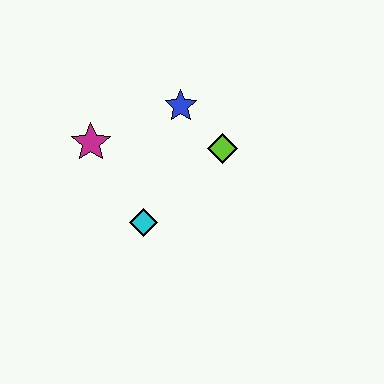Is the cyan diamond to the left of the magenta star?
No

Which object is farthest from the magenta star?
The lime diamond is farthest from the magenta star.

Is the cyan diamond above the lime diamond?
No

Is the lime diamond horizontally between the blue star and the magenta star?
No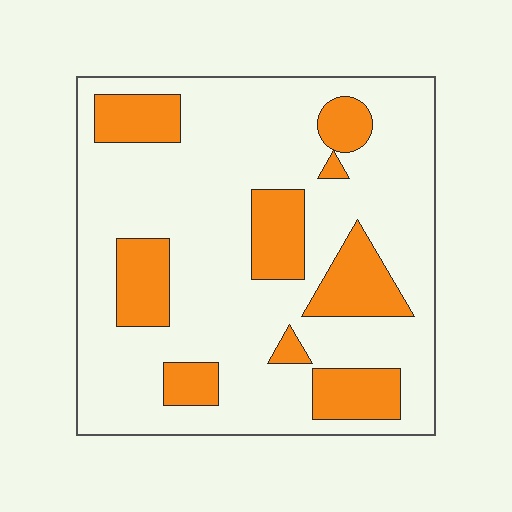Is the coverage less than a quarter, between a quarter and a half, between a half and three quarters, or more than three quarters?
Less than a quarter.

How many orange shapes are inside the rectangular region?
9.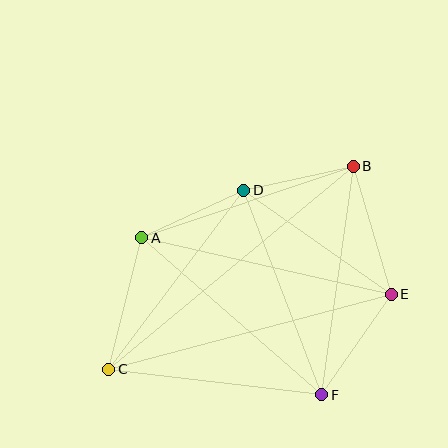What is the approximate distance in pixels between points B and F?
The distance between B and F is approximately 231 pixels.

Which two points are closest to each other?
Points A and D are closest to each other.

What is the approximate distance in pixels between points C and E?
The distance between C and E is approximately 293 pixels.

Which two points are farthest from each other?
Points B and C are farthest from each other.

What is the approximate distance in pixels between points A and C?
The distance between A and C is approximately 136 pixels.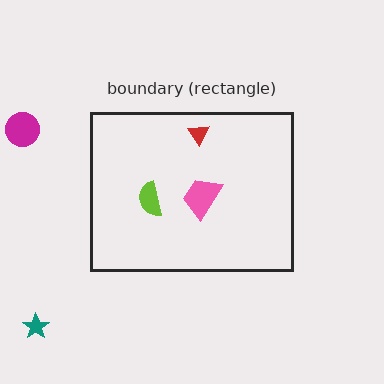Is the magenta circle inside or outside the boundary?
Outside.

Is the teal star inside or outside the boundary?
Outside.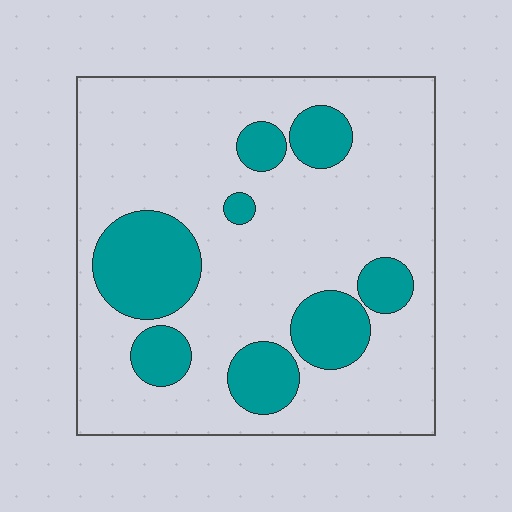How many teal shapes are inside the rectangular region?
8.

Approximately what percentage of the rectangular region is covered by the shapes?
Approximately 25%.